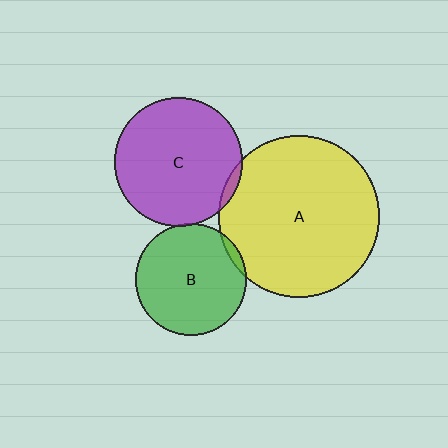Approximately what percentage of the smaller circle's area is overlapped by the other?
Approximately 5%.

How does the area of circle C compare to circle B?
Approximately 1.3 times.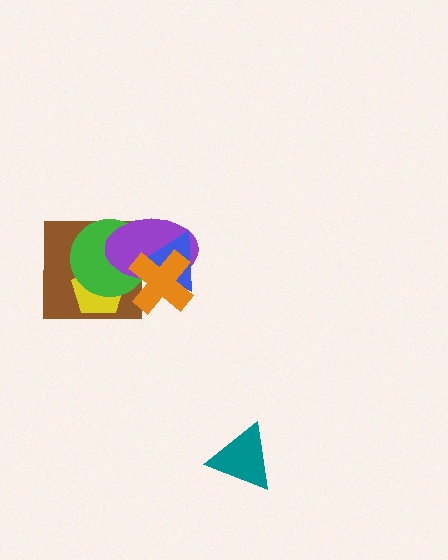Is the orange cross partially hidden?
No, no other shape covers it.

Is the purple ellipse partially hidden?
Yes, it is partially covered by another shape.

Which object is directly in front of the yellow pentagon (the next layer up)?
The green circle is directly in front of the yellow pentagon.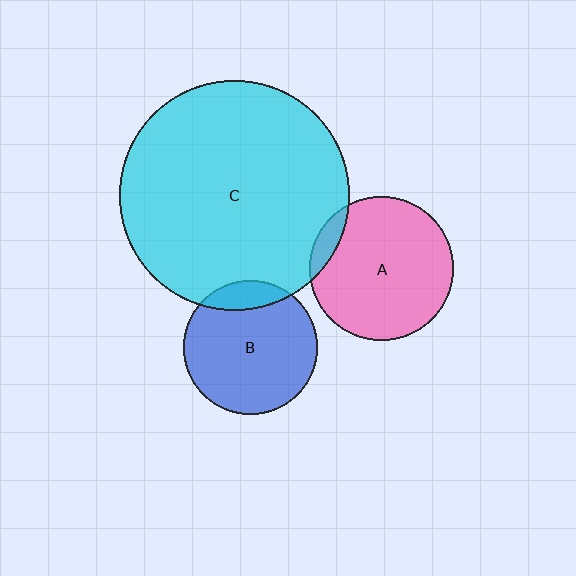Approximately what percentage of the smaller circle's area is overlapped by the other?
Approximately 10%.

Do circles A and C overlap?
Yes.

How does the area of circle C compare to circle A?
Approximately 2.5 times.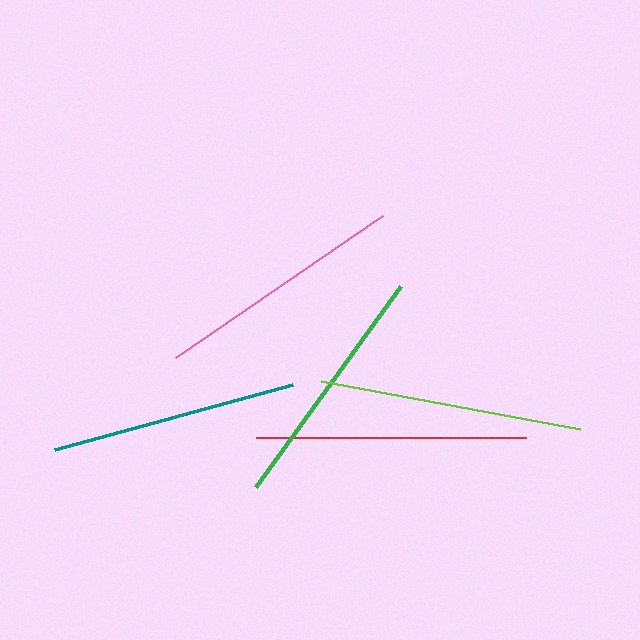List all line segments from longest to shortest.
From longest to shortest: red, lime, pink, green, teal.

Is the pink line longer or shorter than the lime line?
The lime line is longer than the pink line.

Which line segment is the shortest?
The teal line is the shortest at approximately 247 pixels.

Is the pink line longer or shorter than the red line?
The red line is longer than the pink line.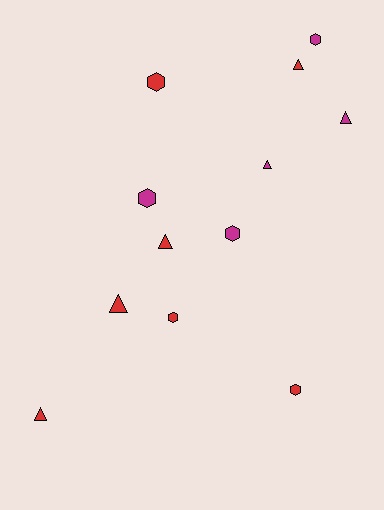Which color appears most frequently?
Red, with 7 objects.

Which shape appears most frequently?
Triangle, with 6 objects.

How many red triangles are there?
There are 4 red triangles.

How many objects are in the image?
There are 12 objects.